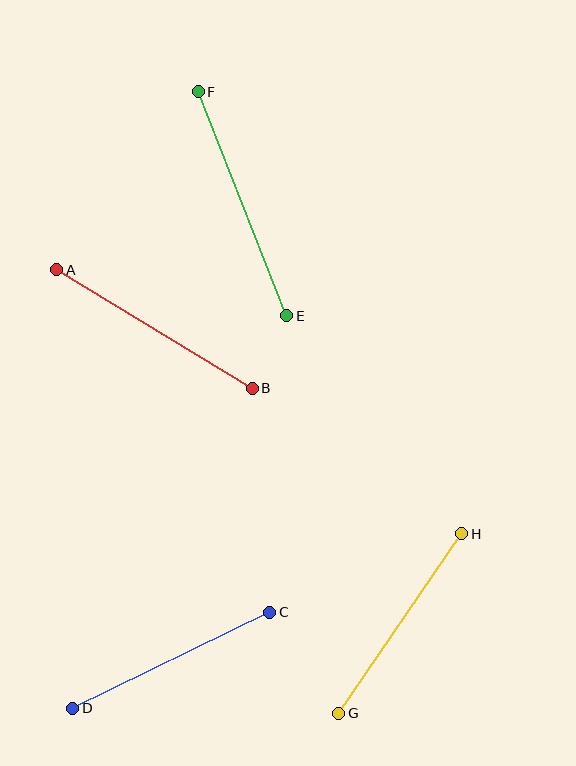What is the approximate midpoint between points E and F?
The midpoint is at approximately (242, 204) pixels.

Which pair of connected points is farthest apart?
Points E and F are farthest apart.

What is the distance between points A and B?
The distance is approximately 229 pixels.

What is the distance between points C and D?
The distance is approximately 219 pixels.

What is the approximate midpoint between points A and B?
The midpoint is at approximately (155, 329) pixels.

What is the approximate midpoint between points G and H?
The midpoint is at approximately (400, 624) pixels.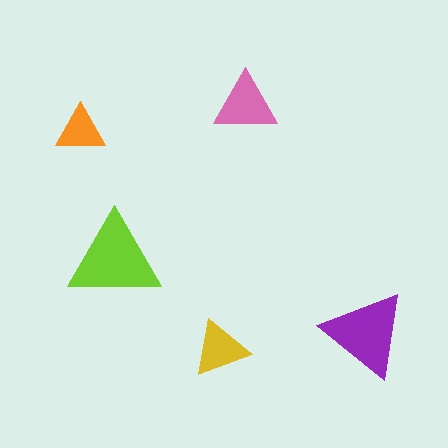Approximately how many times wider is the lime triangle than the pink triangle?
About 1.5 times wider.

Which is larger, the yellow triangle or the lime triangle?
The lime one.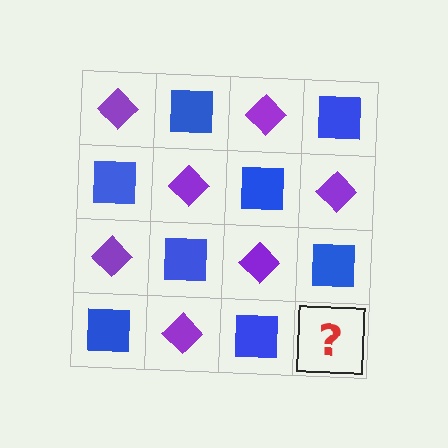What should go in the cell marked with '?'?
The missing cell should contain a purple diamond.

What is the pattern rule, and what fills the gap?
The rule is that it alternates purple diamond and blue square in a checkerboard pattern. The gap should be filled with a purple diamond.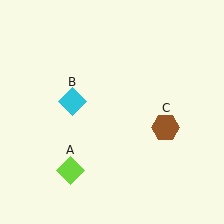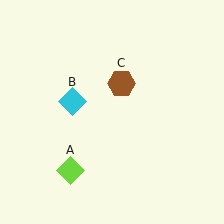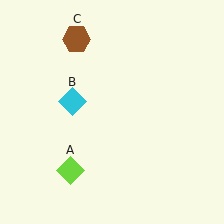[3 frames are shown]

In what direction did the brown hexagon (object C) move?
The brown hexagon (object C) moved up and to the left.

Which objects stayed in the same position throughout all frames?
Lime diamond (object A) and cyan diamond (object B) remained stationary.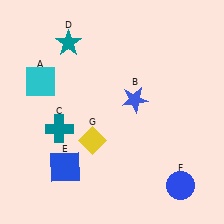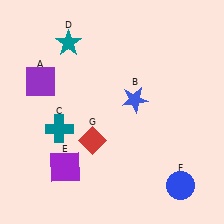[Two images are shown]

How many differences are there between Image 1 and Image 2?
There are 3 differences between the two images.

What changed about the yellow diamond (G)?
In Image 1, G is yellow. In Image 2, it changed to red.